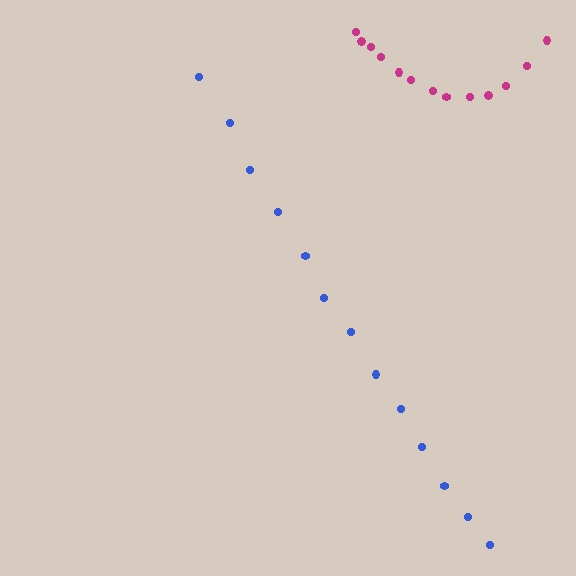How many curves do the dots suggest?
There are 2 distinct paths.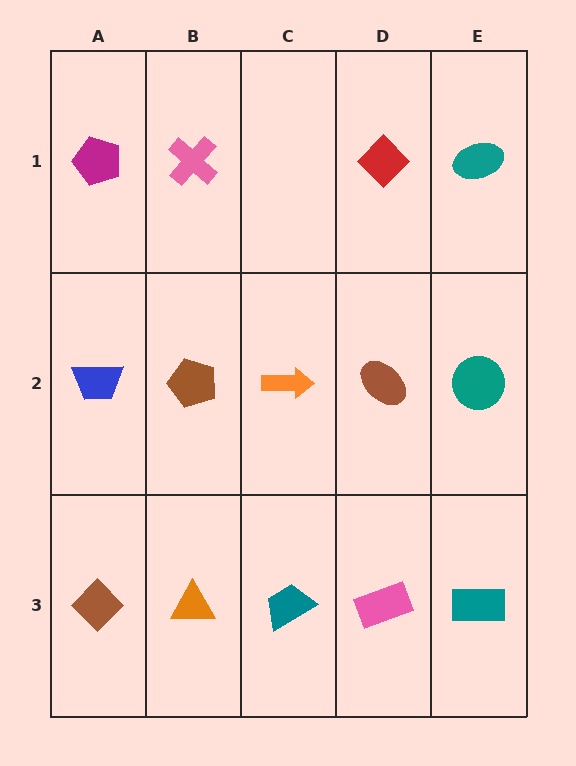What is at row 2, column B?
A brown pentagon.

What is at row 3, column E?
A teal rectangle.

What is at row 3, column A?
A brown diamond.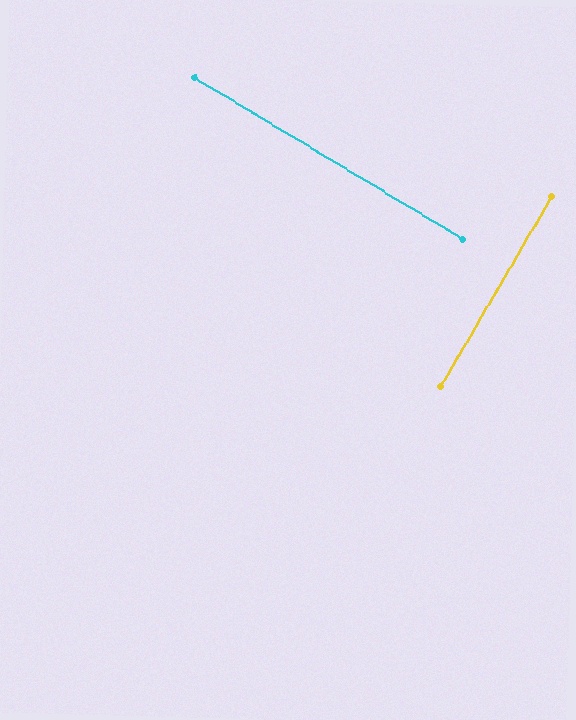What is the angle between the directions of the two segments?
Approximately 89 degrees.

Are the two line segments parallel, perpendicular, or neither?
Perpendicular — they meet at approximately 89°.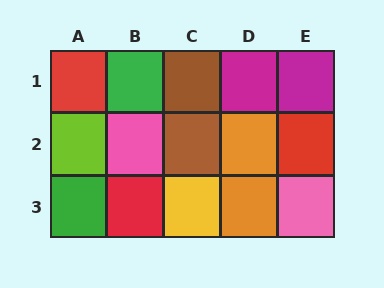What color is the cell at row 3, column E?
Pink.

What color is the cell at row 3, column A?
Green.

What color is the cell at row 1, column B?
Green.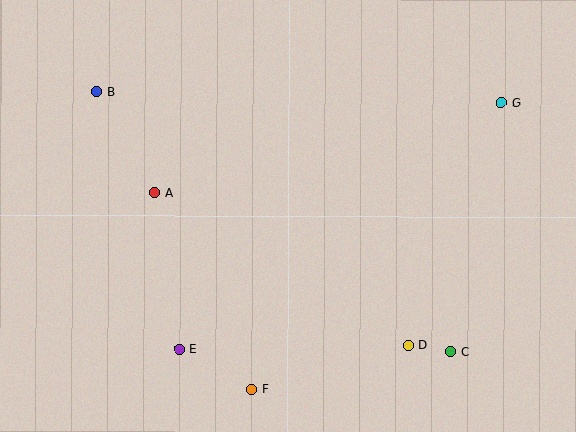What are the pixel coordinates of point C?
Point C is at (451, 352).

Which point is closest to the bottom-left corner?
Point E is closest to the bottom-left corner.